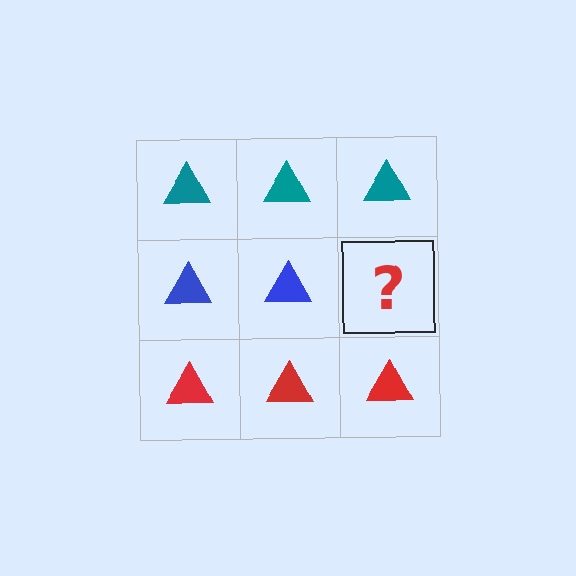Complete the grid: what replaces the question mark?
The question mark should be replaced with a blue triangle.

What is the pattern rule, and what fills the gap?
The rule is that each row has a consistent color. The gap should be filled with a blue triangle.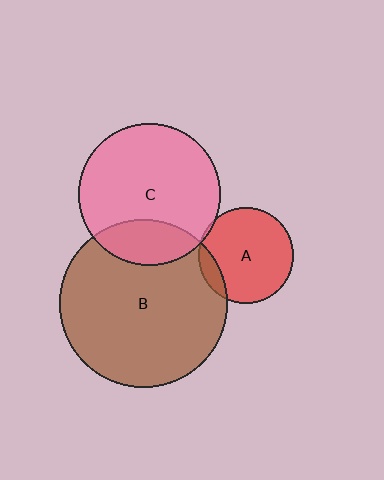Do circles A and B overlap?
Yes.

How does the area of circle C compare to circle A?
Approximately 2.2 times.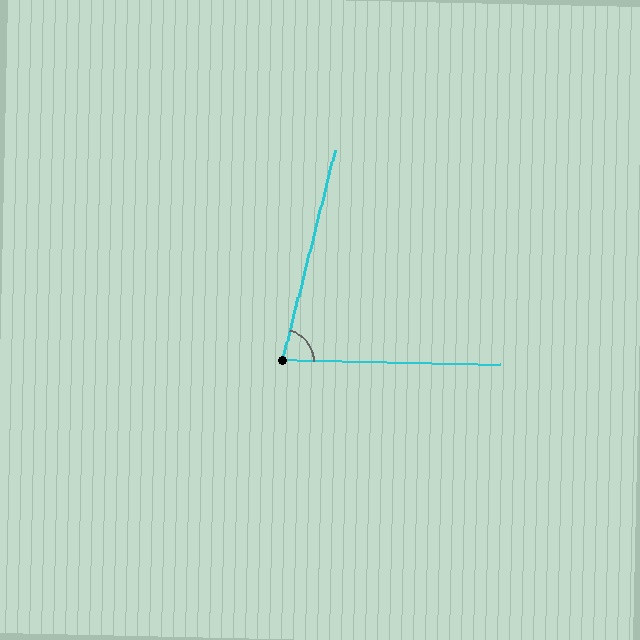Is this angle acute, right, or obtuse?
It is acute.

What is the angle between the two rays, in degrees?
Approximately 77 degrees.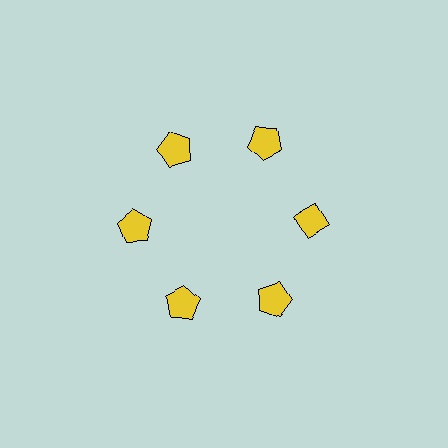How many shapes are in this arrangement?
There are 6 shapes arranged in a ring pattern.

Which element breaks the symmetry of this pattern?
The yellow diamond at roughly the 3 o'clock position breaks the symmetry. All other shapes are yellow pentagons.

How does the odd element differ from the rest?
It has a different shape: diamond instead of pentagon.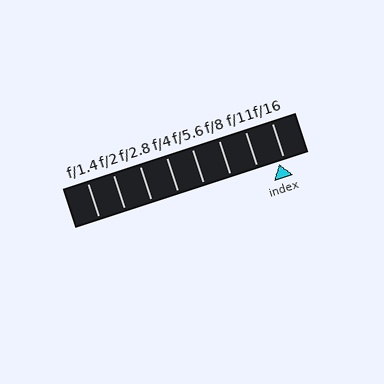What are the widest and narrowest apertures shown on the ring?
The widest aperture shown is f/1.4 and the narrowest is f/16.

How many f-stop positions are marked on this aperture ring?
There are 8 f-stop positions marked.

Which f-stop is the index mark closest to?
The index mark is closest to f/16.